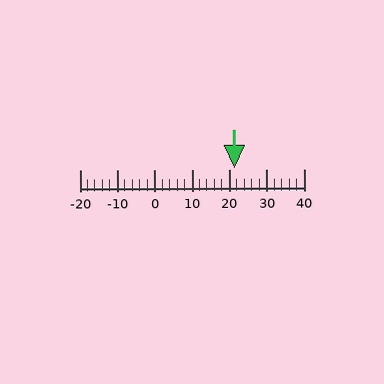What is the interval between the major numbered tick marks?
The major tick marks are spaced 10 units apart.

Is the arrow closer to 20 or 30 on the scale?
The arrow is closer to 20.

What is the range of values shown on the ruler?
The ruler shows values from -20 to 40.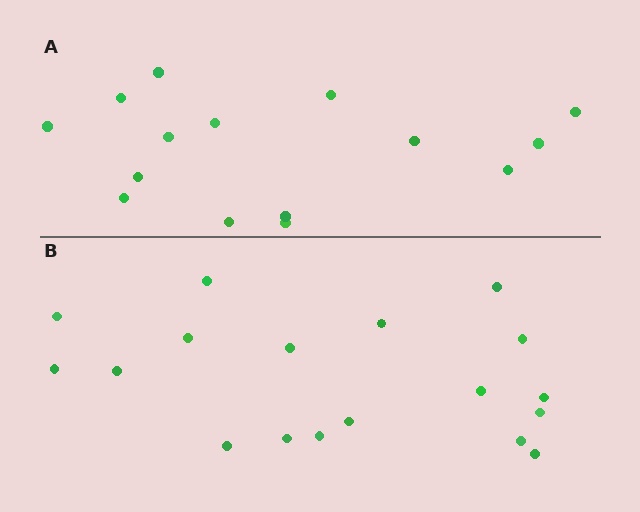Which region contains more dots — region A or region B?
Region B (the bottom region) has more dots.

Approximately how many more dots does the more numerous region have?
Region B has just a few more — roughly 2 or 3 more dots than region A.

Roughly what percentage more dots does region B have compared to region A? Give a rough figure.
About 20% more.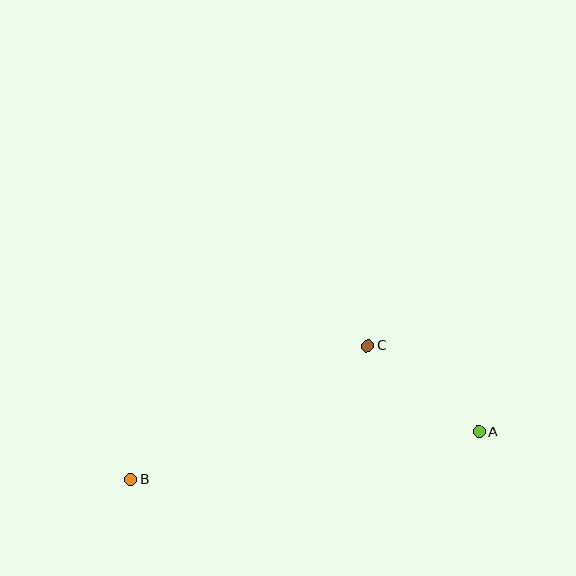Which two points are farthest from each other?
Points A and B are farthest from each other.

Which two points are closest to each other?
Points A and C are closest to each other.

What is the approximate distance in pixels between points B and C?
The distance between B and C is approximately 272 pixels.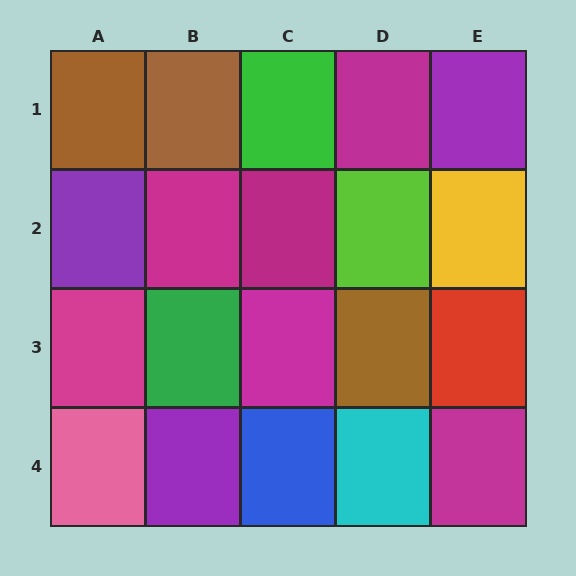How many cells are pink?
1 cell is pink.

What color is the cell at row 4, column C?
Blue.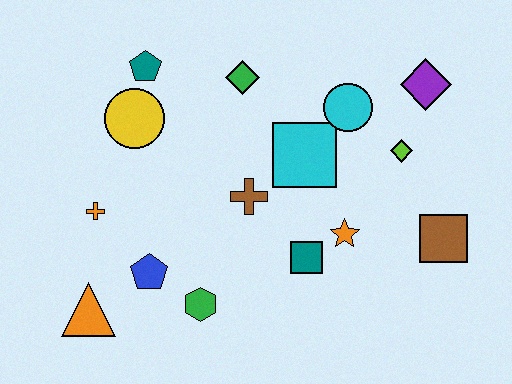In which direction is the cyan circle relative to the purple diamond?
The cyan circle is to the left of the purple diamond.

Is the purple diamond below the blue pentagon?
No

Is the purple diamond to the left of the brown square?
Yes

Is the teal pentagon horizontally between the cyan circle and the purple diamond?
No